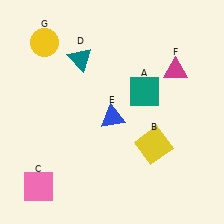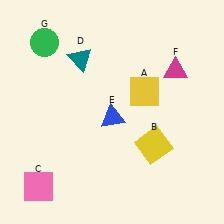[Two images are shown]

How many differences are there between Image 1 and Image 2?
There are 2 differences between the two images.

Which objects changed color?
A changed from teal to yellow. G changed from yellow to green.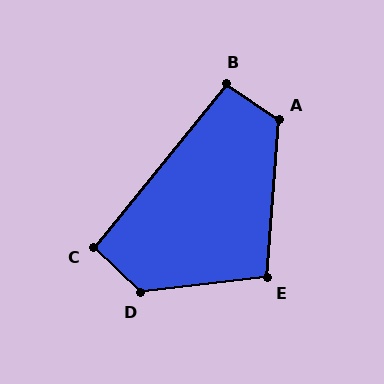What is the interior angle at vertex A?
Approximately 120 degrees (obtuse).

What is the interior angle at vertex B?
Approximately 95 degrees (obtuse).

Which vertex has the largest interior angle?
D, at approximately 129 degrees.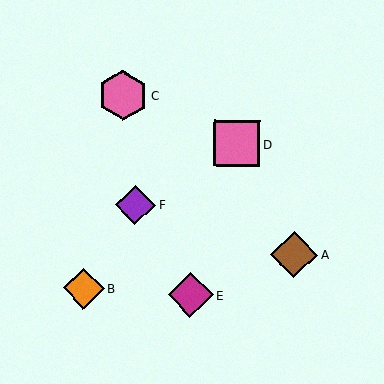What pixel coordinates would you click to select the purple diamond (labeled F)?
Click at (135, 205) to select the purple diamond F.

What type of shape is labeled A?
Shape A is a brown diamond.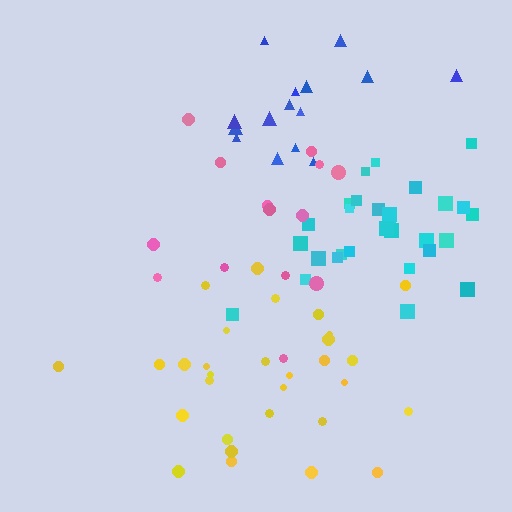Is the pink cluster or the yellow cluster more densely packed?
Yellow.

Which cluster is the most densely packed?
Cyan.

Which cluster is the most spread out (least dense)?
Pink.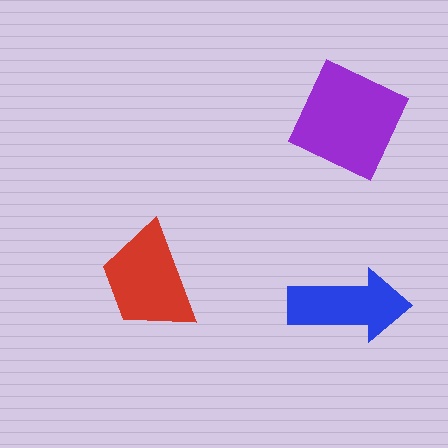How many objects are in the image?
There are 3 objects in the image.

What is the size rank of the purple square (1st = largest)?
1st.